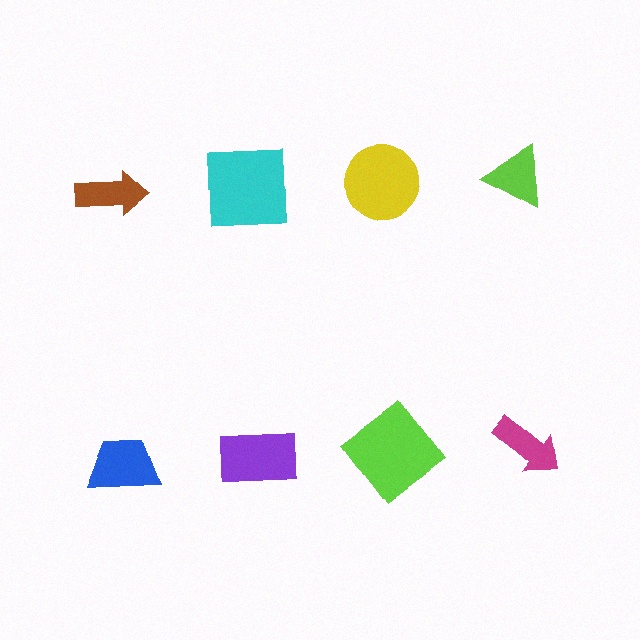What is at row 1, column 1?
A brown arrow.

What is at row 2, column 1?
A blue trapezoid.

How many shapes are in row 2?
4 shapes.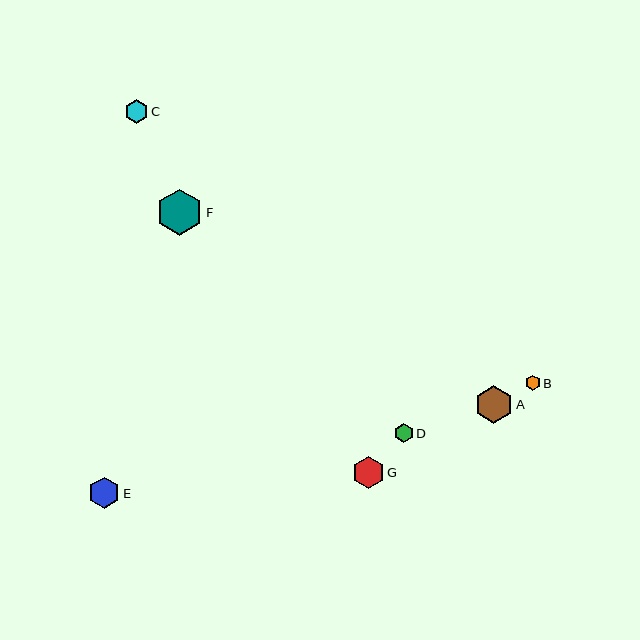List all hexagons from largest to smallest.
From largest to smallest: F, A, G, E, C, D, B.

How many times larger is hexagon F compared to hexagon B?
Hexagon F is approximately 3.0 times the size of hexagon B.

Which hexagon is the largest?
Hexagon F is the largest with a size of approximately 46 pixels.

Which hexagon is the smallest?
Hexagon B is the smallest with a size of approximately 15 pixels.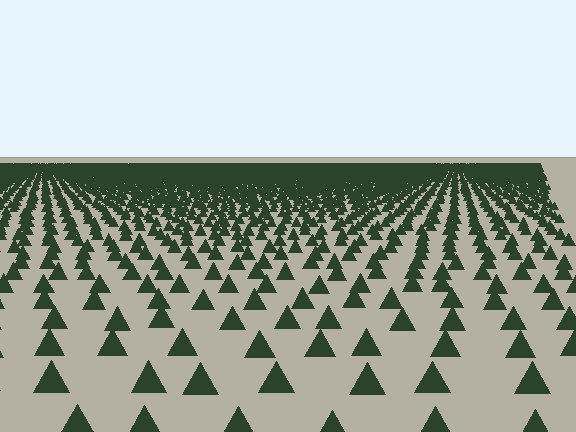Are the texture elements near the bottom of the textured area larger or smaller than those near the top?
Larger. Near the bottom, elements are closer to the viewer and appear at a bigger on-screen size.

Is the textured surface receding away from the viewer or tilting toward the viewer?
The surface is receding away from the viewer. Texture elements get smaller and denser toward the top.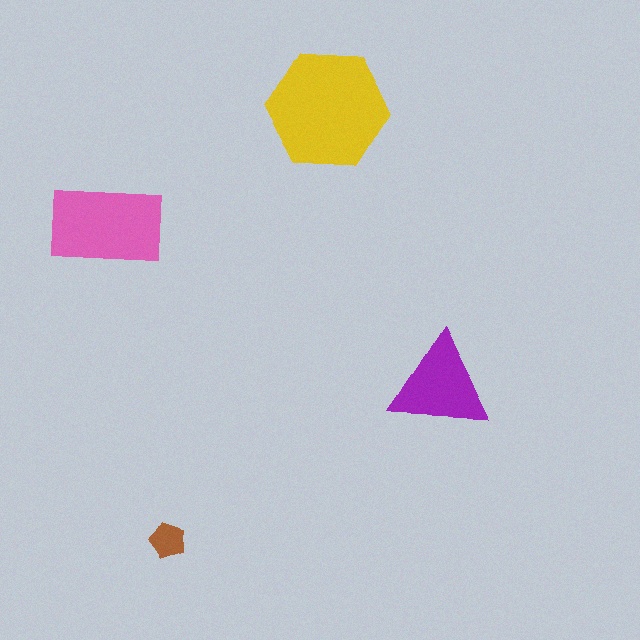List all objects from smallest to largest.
The brown pentagon, the purple triangle, the pink rectangle, the yellow hexagon.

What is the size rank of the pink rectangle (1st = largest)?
2nd.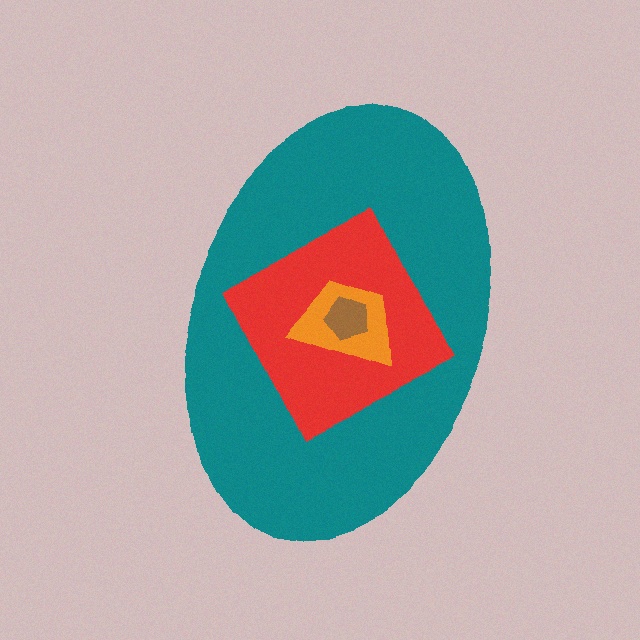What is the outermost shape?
The teal ellipse.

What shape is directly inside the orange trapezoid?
The brown pentagon.